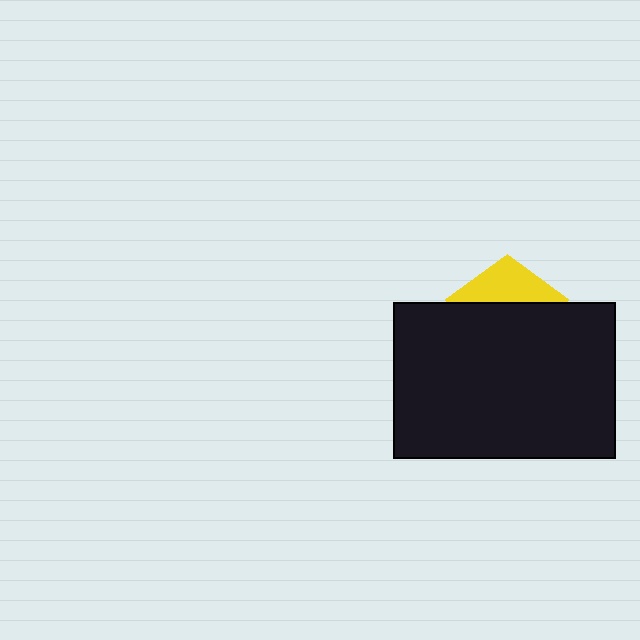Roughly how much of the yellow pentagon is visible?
A small part of it is visible (roughly 31%).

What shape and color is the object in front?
The object in front is a black rectangle.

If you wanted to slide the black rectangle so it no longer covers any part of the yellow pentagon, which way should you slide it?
Slide it down — that is the most direct way to separate the two shapes.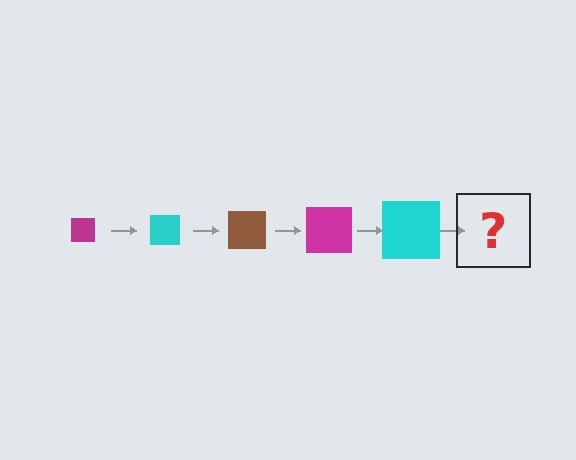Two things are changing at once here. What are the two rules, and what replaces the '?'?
The two rules are that the square grows larger each step and the color cycles through magenta, cyan, and brown. The '?' should be a brown square, larger than the previous one.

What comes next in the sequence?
The next element should be a brown square, larger than the previous one.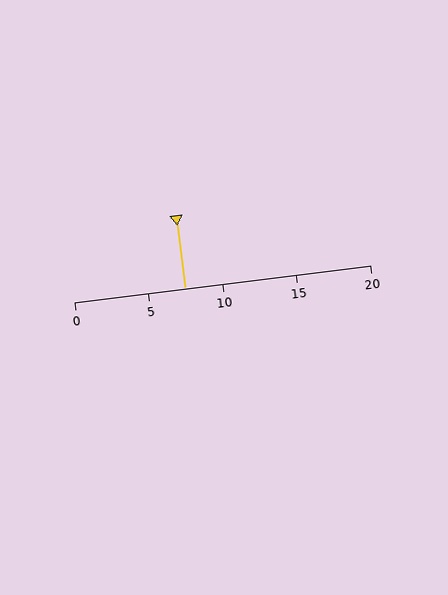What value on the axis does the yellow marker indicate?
The marker indicates approximately 7.5.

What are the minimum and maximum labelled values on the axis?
The axis runs from 0 to 20.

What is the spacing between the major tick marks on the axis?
The major ticks are spaced 5 apart.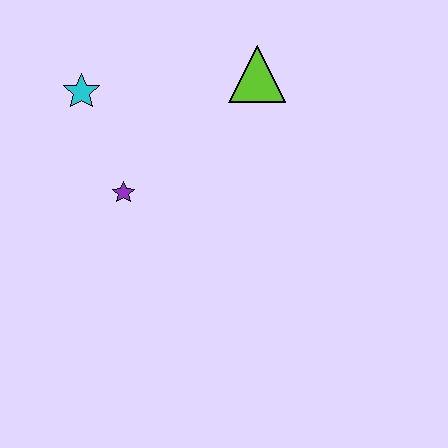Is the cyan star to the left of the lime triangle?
Yes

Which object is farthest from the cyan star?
The lime triangle is farthest from the cyan star.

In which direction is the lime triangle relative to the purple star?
The lime triangle is to the right of the purple star.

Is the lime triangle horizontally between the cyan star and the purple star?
No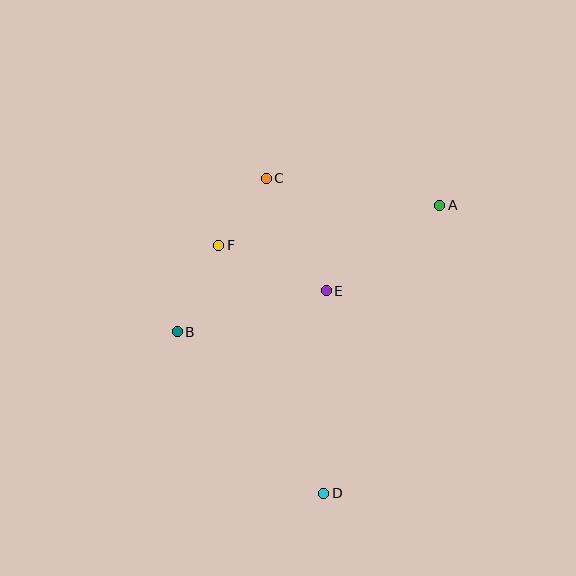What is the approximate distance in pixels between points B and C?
The distance between B and C is approximately 177 pixels.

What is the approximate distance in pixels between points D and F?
The distance between D and F is approximately 270 pixels.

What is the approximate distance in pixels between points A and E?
The distance between A and E is approximately 142 pixels.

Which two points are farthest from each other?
Points C and D are farthest from each other.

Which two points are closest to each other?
Points C and F are closest to each other.